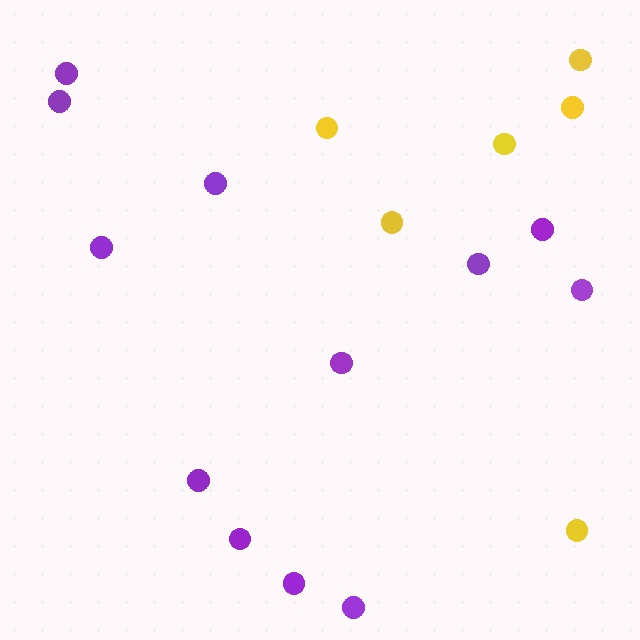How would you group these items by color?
There are 2 groups: one group of yellow circles (6) and one group of purple circles (12).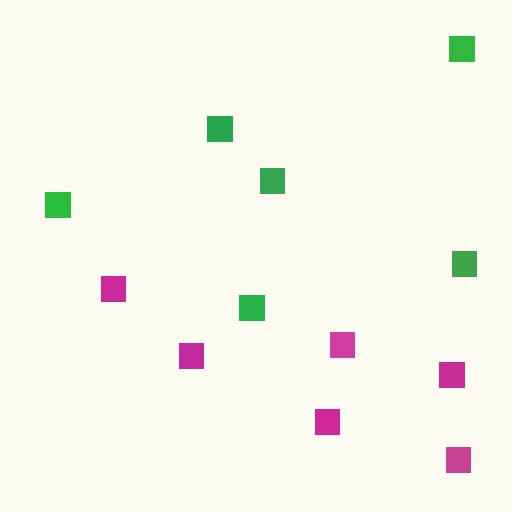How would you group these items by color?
There are 2 groups: one group of green squares (6) and one group of magenta squares (6).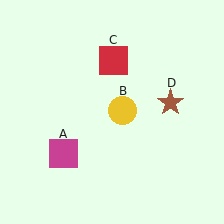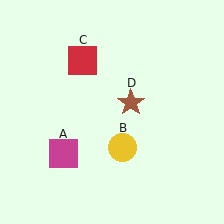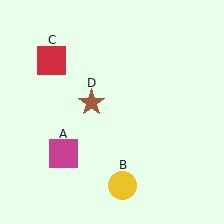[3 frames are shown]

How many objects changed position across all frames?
3 objects changed position: yellow circle (object B), red square (object C), brown star (object D).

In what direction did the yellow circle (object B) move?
The yellow circle (object B) moved down.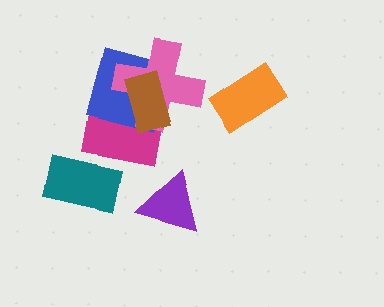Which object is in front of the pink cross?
The brown rectangle is in front of the pink cross.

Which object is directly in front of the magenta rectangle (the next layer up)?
The teal rectangle is directly in front of the magenta rectangle.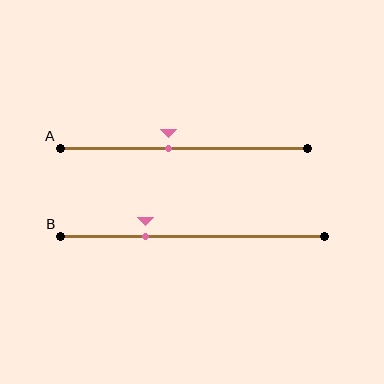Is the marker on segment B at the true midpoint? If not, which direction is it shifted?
No, the marker on segment B is shifted to the left by about 18% of the segment length.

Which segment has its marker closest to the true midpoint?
Segment A has its marker closest to the true midpoint.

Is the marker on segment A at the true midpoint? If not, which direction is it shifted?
No, the marker on segment A is shifted to the left by about 6% of the segment length.